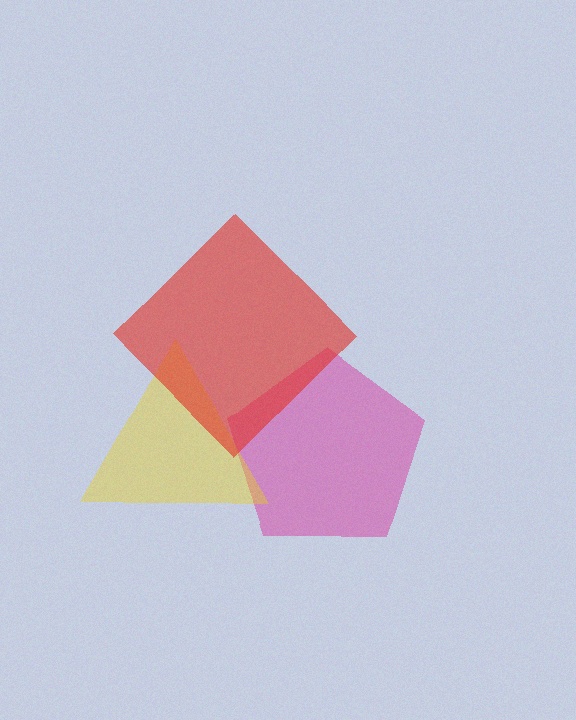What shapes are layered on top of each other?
The layered shapes are: a magenta pentagon, a yellow triangle, a red diamond.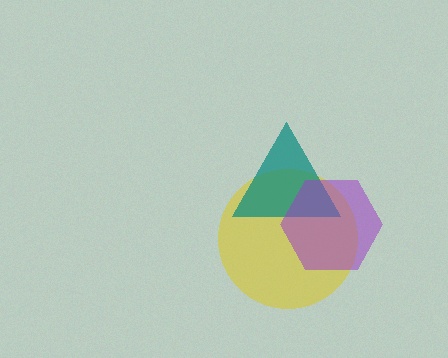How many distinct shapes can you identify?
There are 3 distinct shapes: a yellow circle, a teal triangle, a purple hexagon.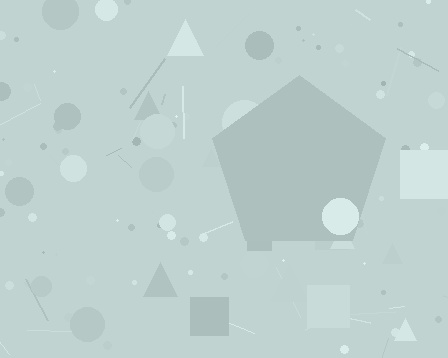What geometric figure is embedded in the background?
A pentagon is embedded in the background.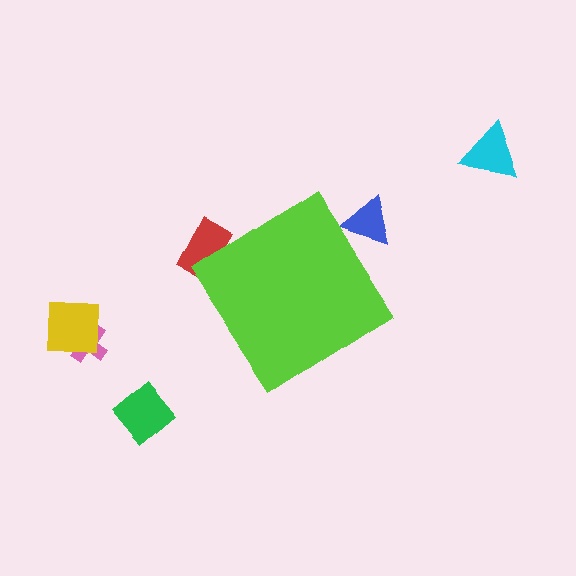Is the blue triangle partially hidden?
Yes, the blue triangle is partially hidden behind the lime diamond.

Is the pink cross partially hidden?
No, the pink cross is fully visible.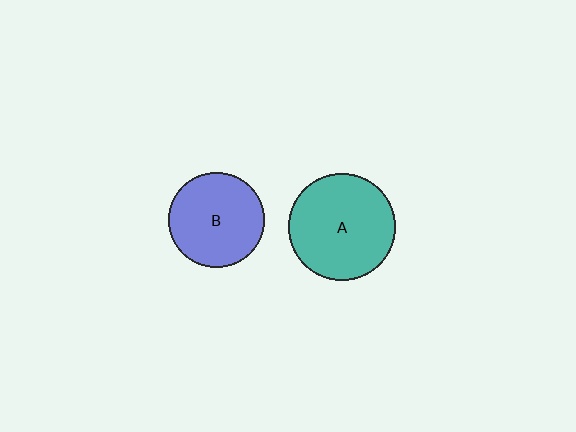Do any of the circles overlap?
No, none of the circles overlap.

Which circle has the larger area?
Circle A (teal).